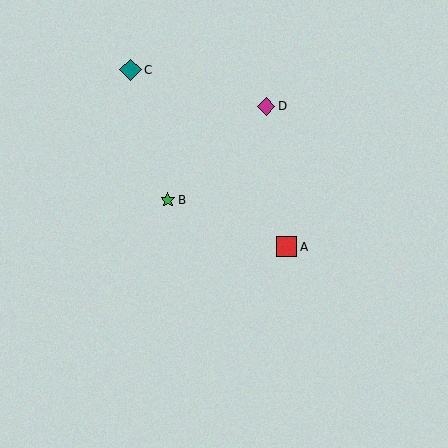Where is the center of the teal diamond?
The center of the teal diamond is at (130, 70).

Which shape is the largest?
The teal diamond (labeled C) is the largest.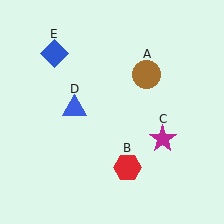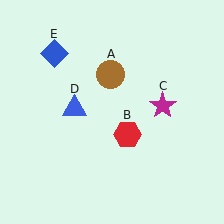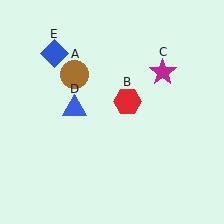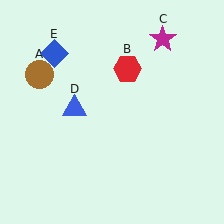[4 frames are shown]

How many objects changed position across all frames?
3 objects changed position: brown circle (object A), red hexagon (object B), magenta star (object C).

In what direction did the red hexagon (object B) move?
The red hexagon (object B) moved up.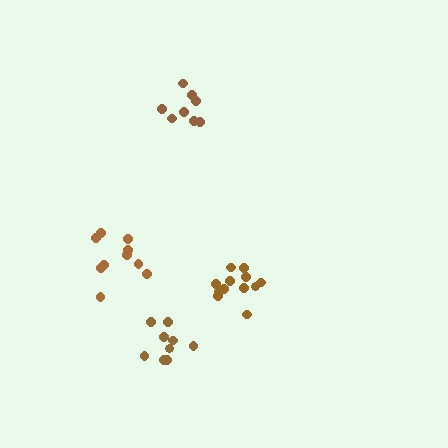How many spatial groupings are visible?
There are 4 spatial groupings.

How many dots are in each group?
Group 1: 12 dots, Group 2: 10 dots, Group 3: 9 dots, Group 4: 8 dots (39 total).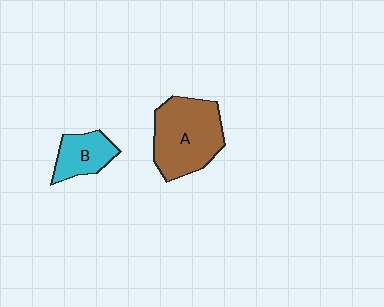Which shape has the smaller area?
Shape B (cyan).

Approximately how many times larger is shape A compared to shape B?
Approximately 2.0 times.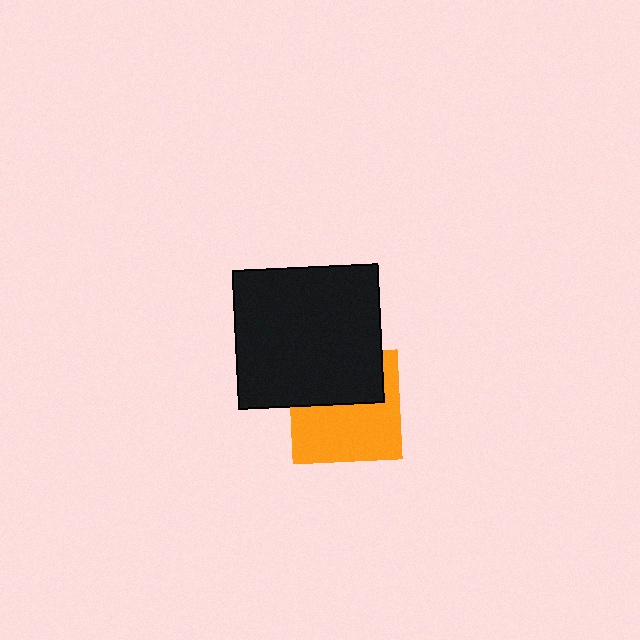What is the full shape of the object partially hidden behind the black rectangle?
The partially hidden object is an orange square.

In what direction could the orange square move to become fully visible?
The orange square could move down. That would shift it out from behind the black rectangle entirely.